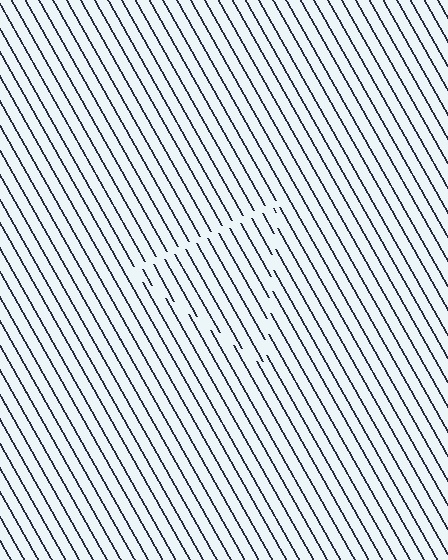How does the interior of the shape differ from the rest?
The interior of the shape contains the same grating, shifted by half a period — the contour is defined by the phase discontinuity where line-ends from the inner and outer gratings abut.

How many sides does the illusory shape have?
3 sides — the line-ends trace a triangle.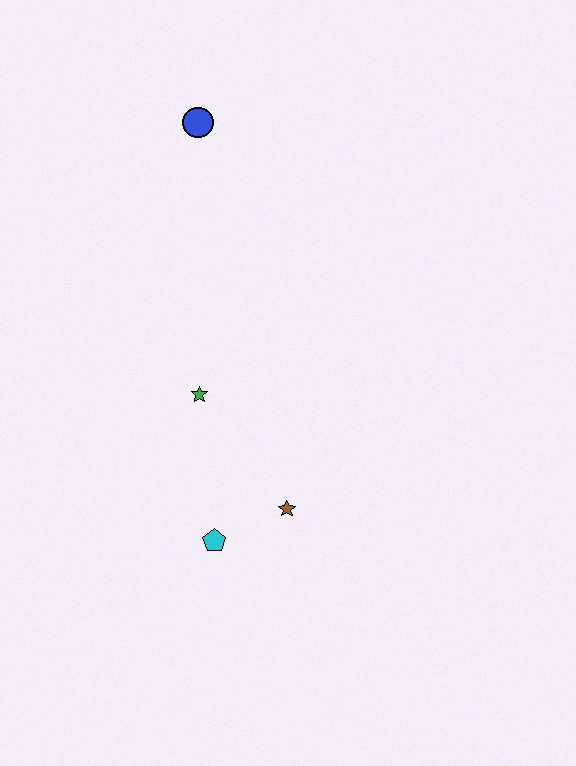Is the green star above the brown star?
Yes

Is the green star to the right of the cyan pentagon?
No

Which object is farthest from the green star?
The blue circle is farthest from the green star.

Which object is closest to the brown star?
The cyan pentagon is closest to the brown star.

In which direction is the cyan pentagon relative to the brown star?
The cyan pentagon is to the left of the brown star.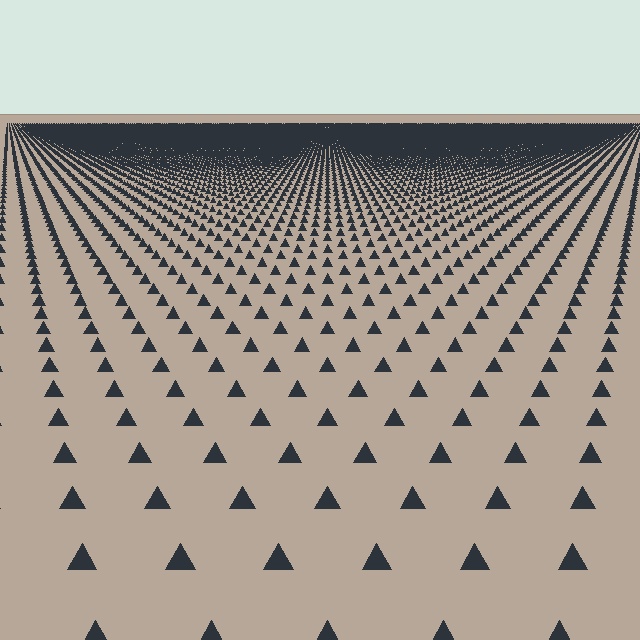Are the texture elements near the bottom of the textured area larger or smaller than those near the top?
Larger. Near the bottom, elements are closer to the viewer and appear at a bigger on-screen size.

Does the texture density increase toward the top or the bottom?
Density increases toward the top.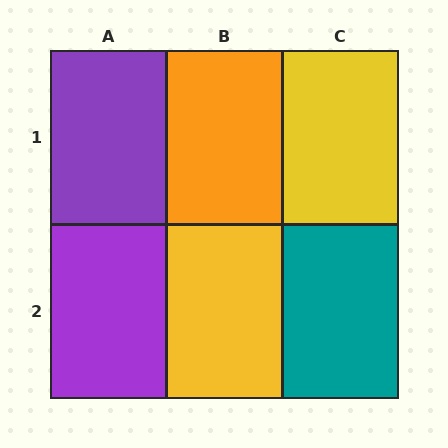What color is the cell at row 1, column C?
Yellow.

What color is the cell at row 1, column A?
Purple.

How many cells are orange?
1 cell is orange.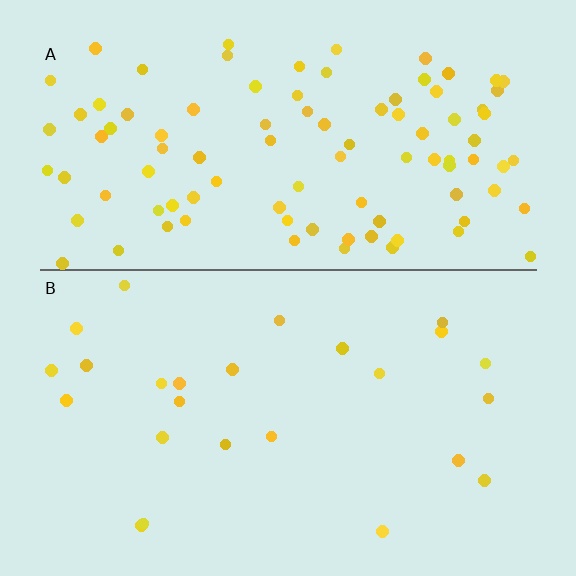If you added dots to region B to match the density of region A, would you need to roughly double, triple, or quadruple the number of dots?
Approximately quadruple.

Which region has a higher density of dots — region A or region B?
A (the top).